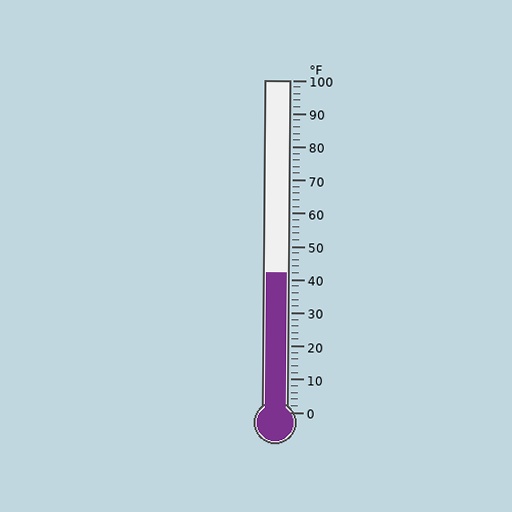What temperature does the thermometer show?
The thermometer shows approximately 42°F.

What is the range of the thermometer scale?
The thermometer scale ranges from 0°F to 100°F.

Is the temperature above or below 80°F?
The temperature is below 80°F.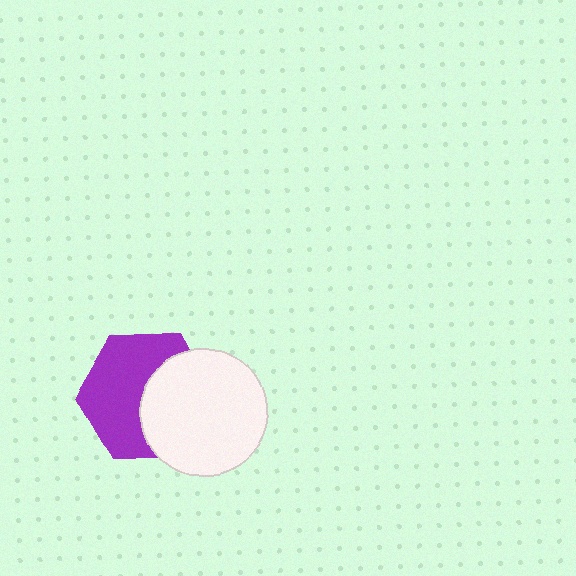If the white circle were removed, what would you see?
You would see the complete purple hexagon.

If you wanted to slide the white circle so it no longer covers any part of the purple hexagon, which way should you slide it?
Slide it right — that is the most direct way to separate the two shapes.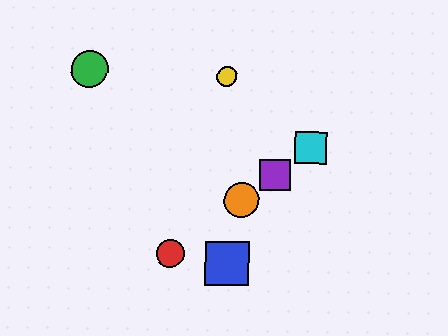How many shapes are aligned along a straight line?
4 shapes (the red circle, the purple square, the orange circle, the cyan square) are aligned along a straight line.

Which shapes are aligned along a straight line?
The red circle, the purple square, the orange circle, the cyan square are aligned along a straight line.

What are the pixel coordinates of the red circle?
The red circle is at (170, 253).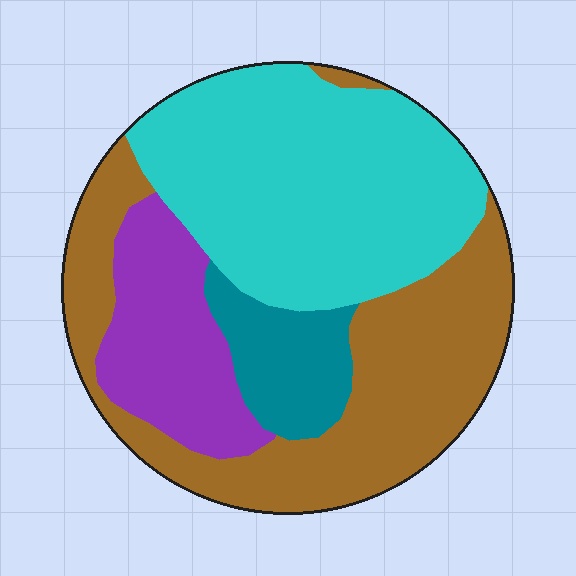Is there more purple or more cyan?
Cyan.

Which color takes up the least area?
Teal, at roughly 10%.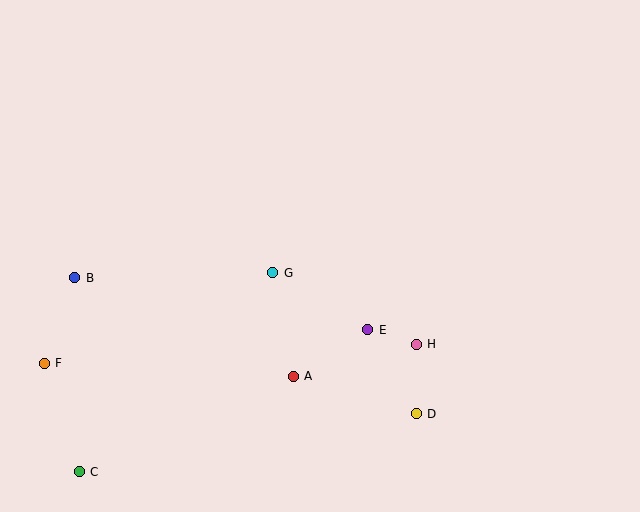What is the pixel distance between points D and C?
The distance between D and C is 342 pixels.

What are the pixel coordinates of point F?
Point F is at (44, 363).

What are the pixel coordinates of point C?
Point C is at (79, 472).